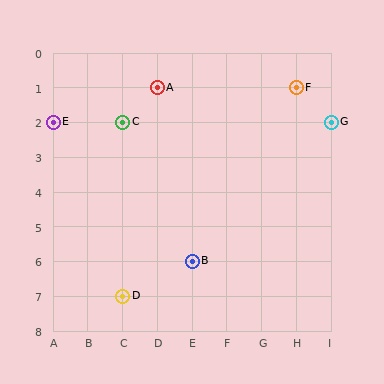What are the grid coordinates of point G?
Point G is at grid coordinates (I, 2).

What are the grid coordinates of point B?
Point B is at grid coordinates (E, 6).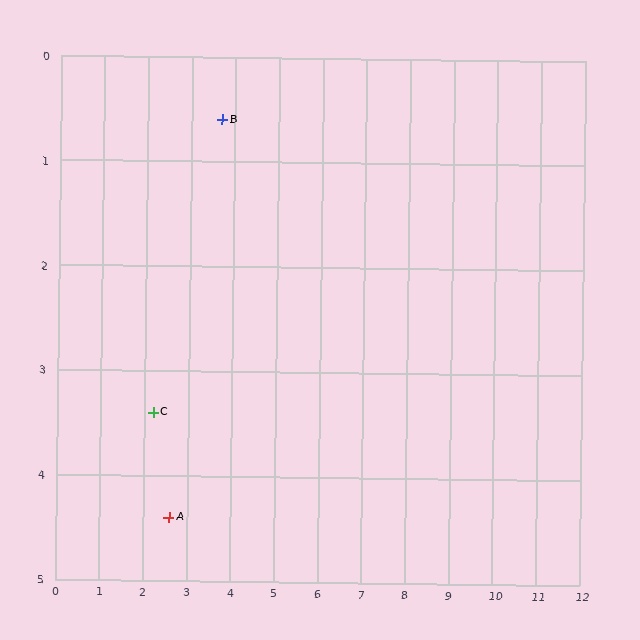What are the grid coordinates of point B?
Point B is at approximately (3.7, 0.6).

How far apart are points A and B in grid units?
Points A and B are about 4.0 grid units apart.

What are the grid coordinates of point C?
Point C is at approximately (2.2, 3.4).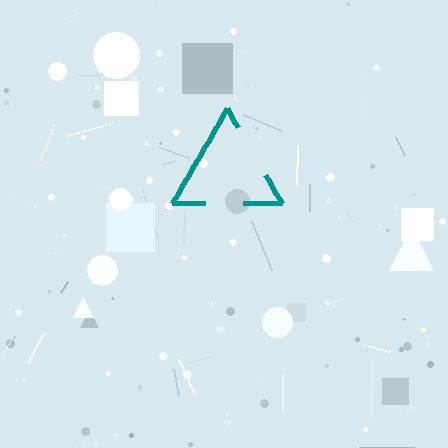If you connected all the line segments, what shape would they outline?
They would outline a triangle.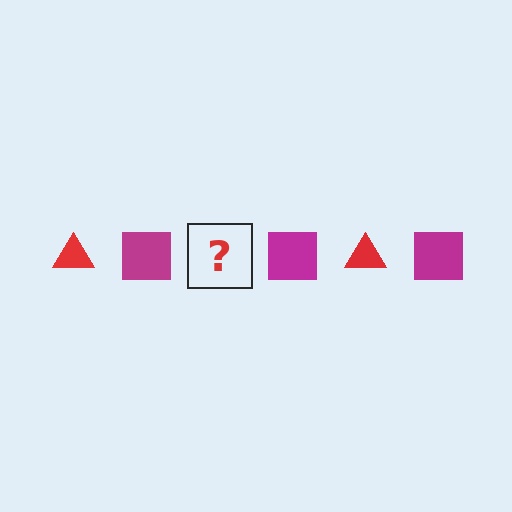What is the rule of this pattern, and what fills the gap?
The rule is that the pattern alternates between red triangle and magenta square. The gap should be filled with a red triangle.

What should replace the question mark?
The question mark should be replaced with a red triangle.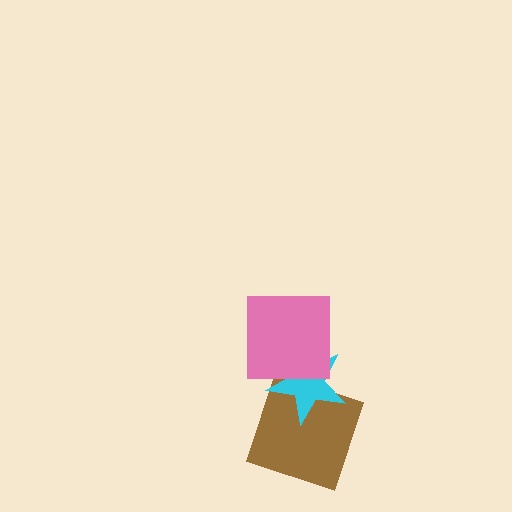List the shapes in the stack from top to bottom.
From top to bottom: the pink square, the cyan star, the brown square.